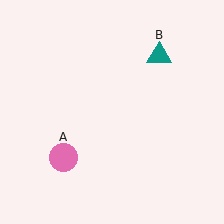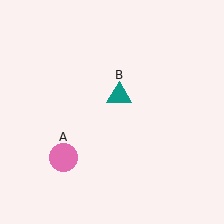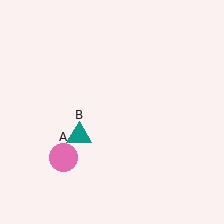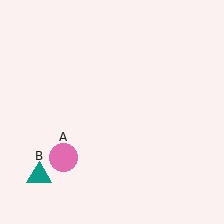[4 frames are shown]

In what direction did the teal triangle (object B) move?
The teal triangle (object B) moved down and to the left.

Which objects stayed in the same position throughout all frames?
Pink circle (object A) remained stationary.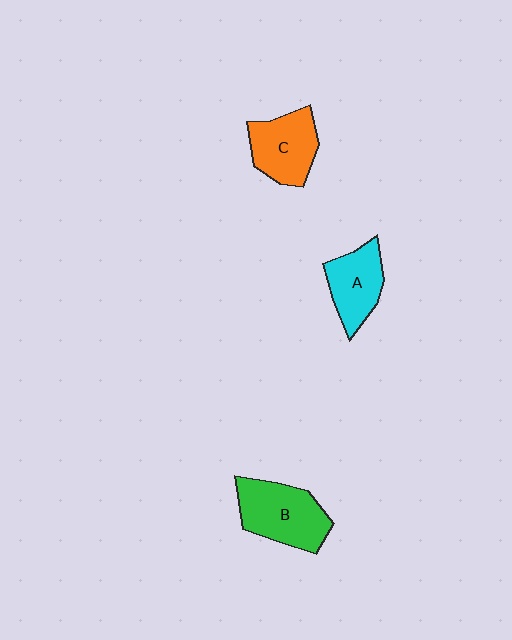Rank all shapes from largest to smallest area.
From largest to smallest: B (green), C (orange), A (cyan).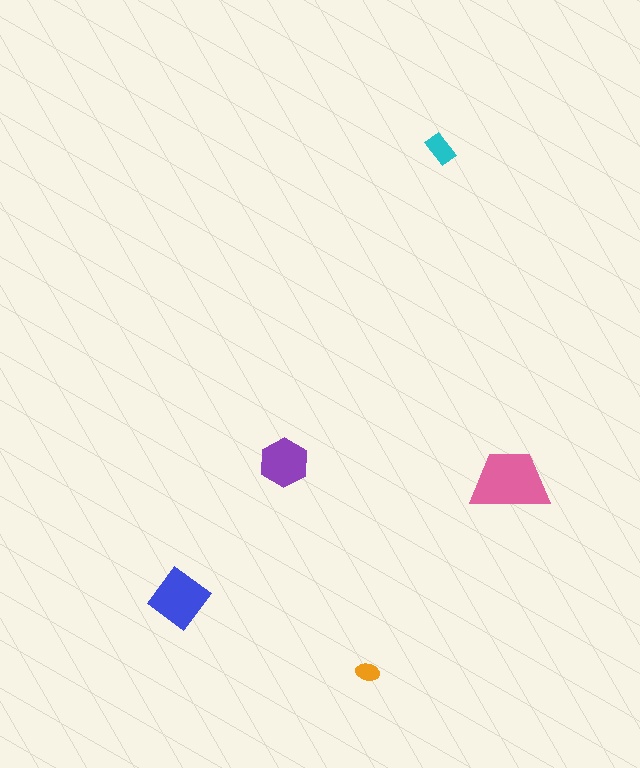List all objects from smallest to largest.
The orange ellipse, the cyan rectangle, the purple hexagon, the blue diamond, the pink trapezoid.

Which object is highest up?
The cyan rectangle is topmost.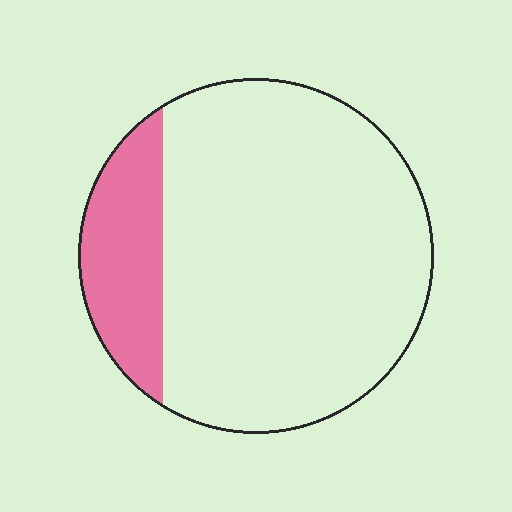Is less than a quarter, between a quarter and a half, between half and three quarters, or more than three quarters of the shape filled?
Less than a quarter.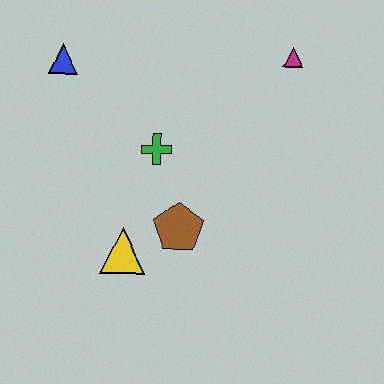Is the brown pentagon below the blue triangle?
Yes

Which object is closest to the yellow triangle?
The brown pentagon is closest to the yellow triangle.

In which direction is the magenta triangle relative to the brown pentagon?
The magenta triangle is above the brown pentagon.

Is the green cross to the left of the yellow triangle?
No